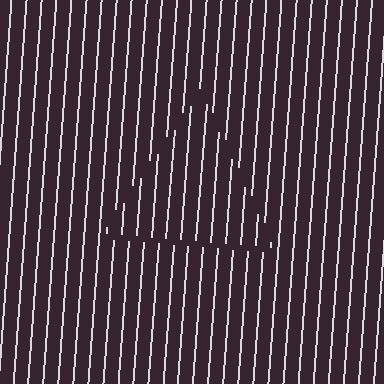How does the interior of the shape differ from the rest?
The interior of the shape contains the same grating, shifted by half a period — the contour is defined by the phase discontinuity where line-ends from the inner and outer gratings abut.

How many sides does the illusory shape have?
3 sides — the line-ends trace a triangle.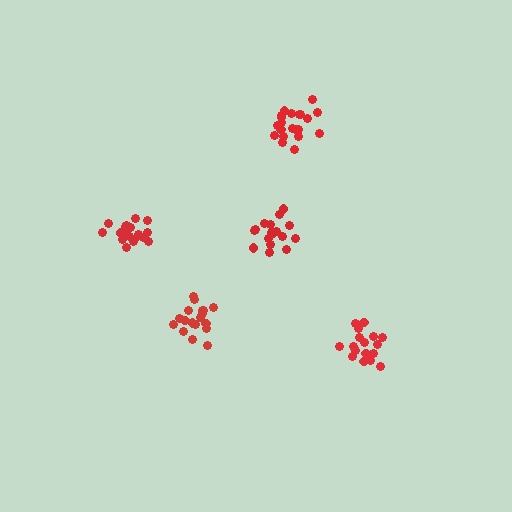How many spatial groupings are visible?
There are 5 spatial groupings.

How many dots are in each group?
Group 1: 18 dots, Group 2: 19 dots, Group 3: 19 dots, Group 4: 21 dots, Group 5: 17 dots (94 total).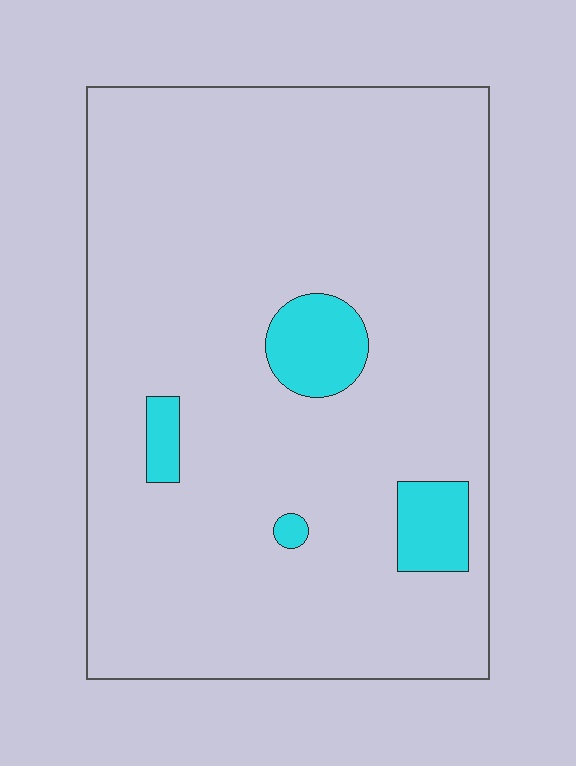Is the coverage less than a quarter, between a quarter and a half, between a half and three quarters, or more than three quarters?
Less than a quarter.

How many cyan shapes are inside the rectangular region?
4.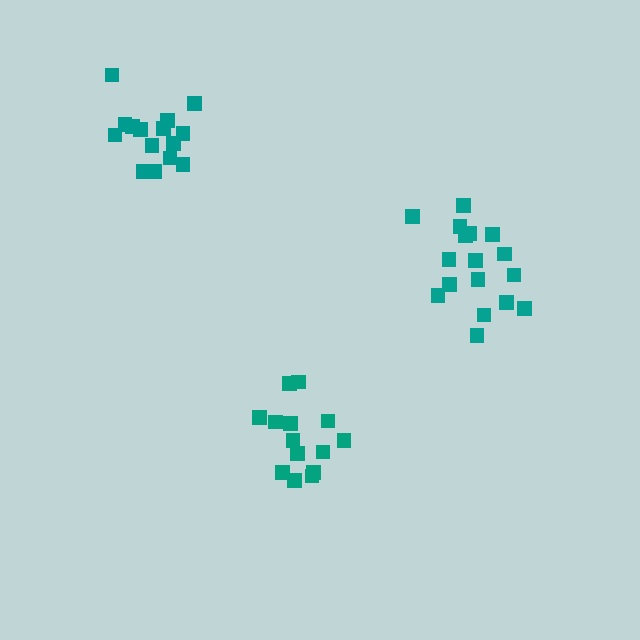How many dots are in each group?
Group 1: 18 dots, Group 2: 15 dots, Group 3: 14 dots (47 total).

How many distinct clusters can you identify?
There are 3 distinct clusters.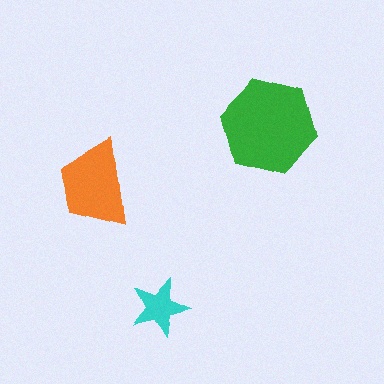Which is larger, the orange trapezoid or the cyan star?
The orange trapezoid.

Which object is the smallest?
The cyan star.